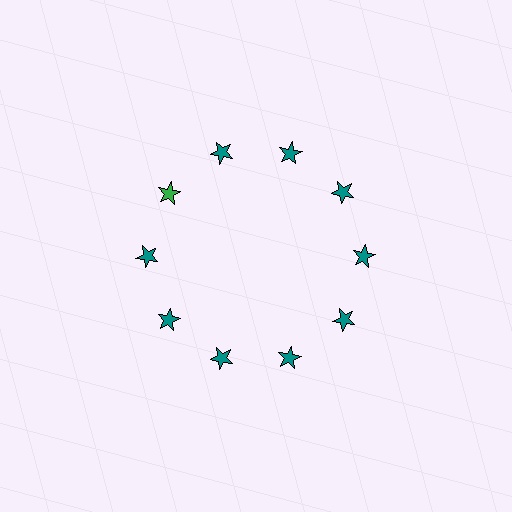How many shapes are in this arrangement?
There are 10 shapes arranged in a ring pattern.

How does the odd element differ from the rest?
It has a different color: green instead of teal.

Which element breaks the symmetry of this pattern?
The green star at roughly the 10 o'clock position breaks the symmetry. All other shapes are teal stars.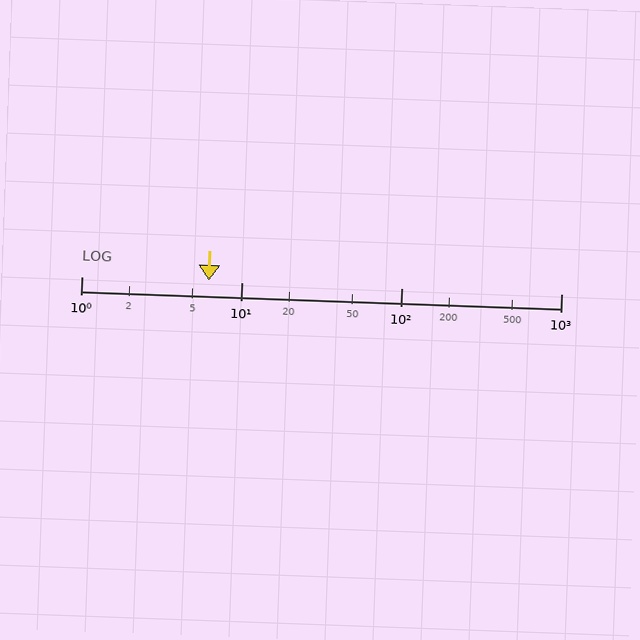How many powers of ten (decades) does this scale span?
The scale spans 3 decades, from 1 to 1000.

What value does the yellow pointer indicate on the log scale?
The pointer indicates approximately 6.3.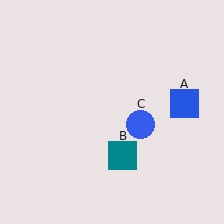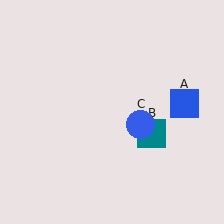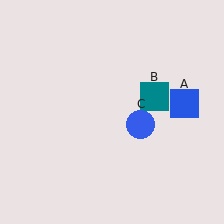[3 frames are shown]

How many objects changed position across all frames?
1 object changed position: teal square (object B).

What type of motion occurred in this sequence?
The teal square (object B) rotated counterclockwise around the center of the scene.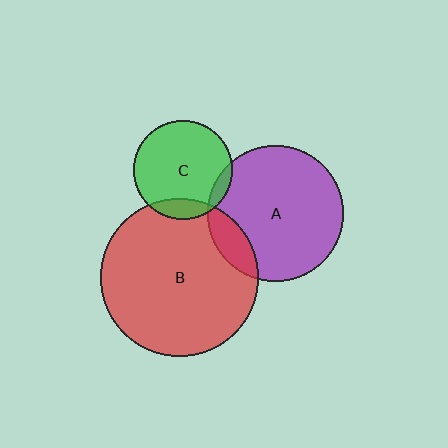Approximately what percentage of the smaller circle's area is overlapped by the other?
Approximately 10%.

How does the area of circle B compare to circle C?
Approximately 2.6 times.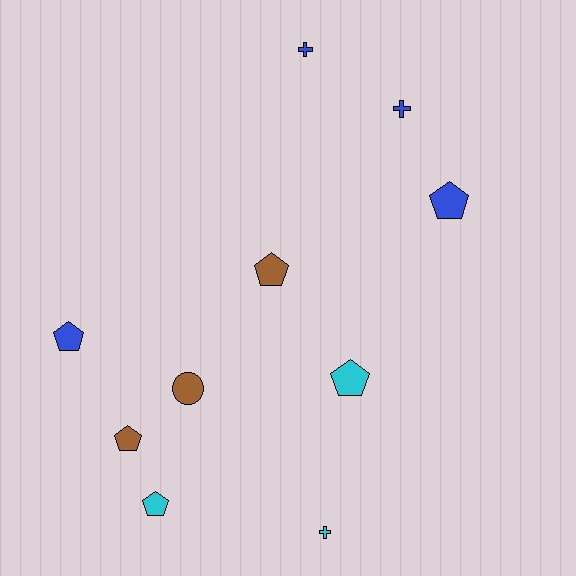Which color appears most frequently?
Blue, with 4 objects.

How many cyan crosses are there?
There is 1 cyan cross.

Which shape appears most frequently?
Pentagon, with 6 objects.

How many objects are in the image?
There are 10 objects.